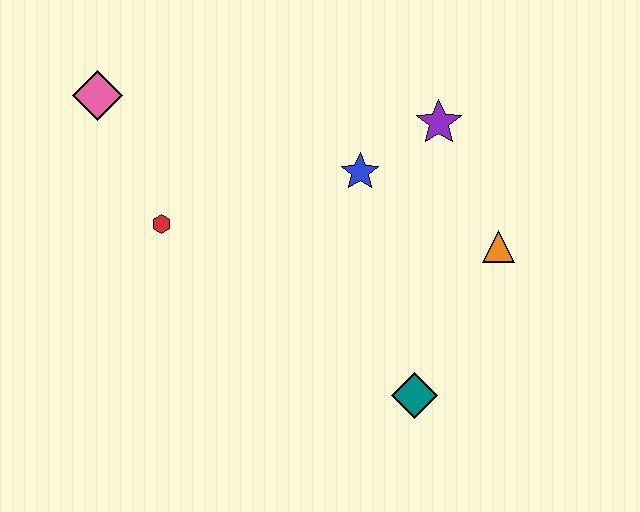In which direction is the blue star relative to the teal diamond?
The blue star is above the teal diamond.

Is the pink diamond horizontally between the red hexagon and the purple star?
No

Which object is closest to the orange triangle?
The purple star is closest to the orange triangle.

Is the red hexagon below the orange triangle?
No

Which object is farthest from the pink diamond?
The teal diamond is farthest from the pink diamond.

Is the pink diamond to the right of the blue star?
No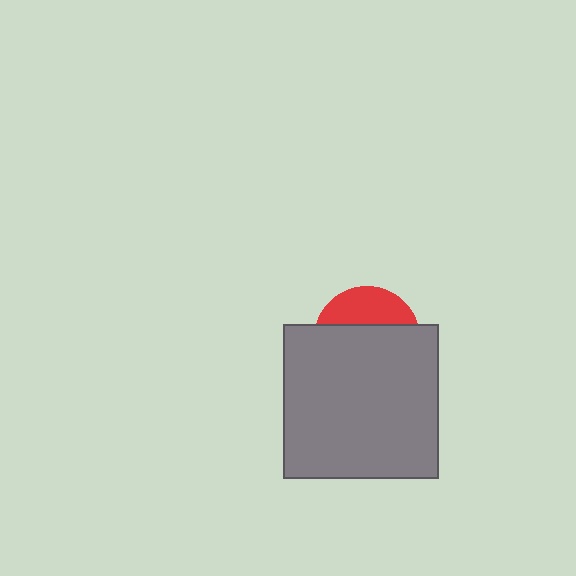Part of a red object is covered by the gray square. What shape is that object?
It is a circle.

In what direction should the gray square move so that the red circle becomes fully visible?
The gray square should move down. That is the shortest direction to clear the overlap and leave the red circle fully visible.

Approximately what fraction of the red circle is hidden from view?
Roughly 68% of the red circle is hidden behind the gray square.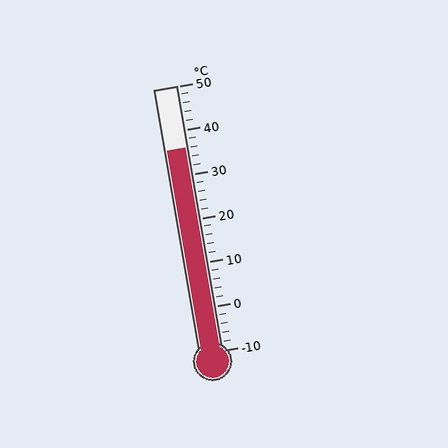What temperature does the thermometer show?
The thermometer shows approximately 36°C.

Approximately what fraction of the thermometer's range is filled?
The thermometer is filled to approximately 75% of its range.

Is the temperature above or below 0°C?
The temperature is above 0°C.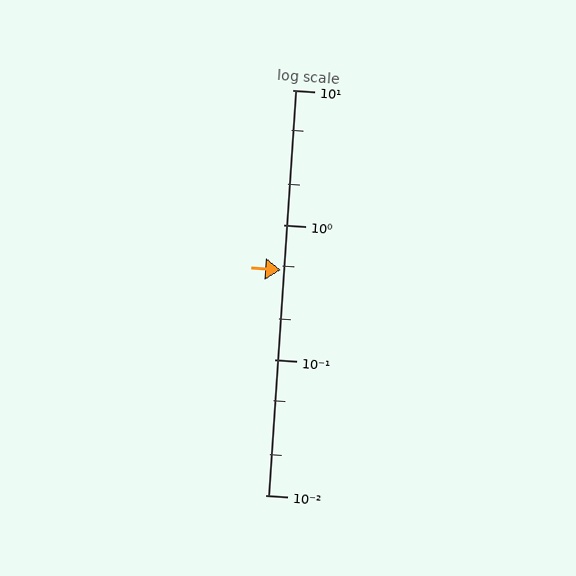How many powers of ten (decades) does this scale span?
The scale spans 3 decades, from 0.01 to 10.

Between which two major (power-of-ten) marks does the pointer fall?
The pointer is between 0.1 and 1.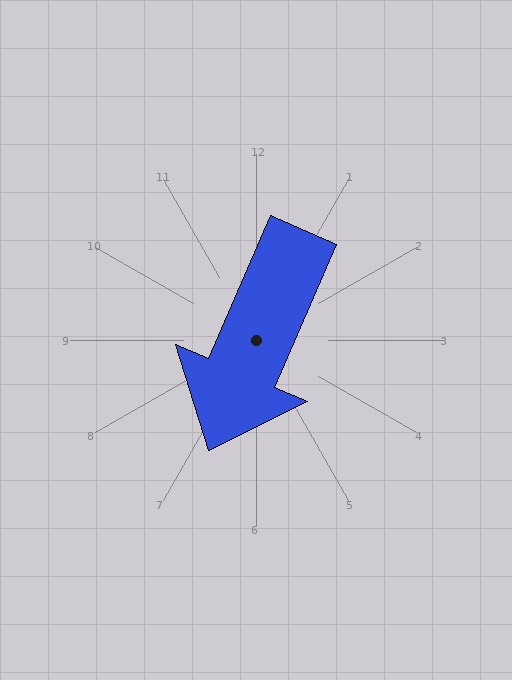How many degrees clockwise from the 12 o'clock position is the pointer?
Approximately 203 degrees.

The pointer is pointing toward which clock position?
Roughly 7 o'clock.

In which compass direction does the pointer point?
Southwest.